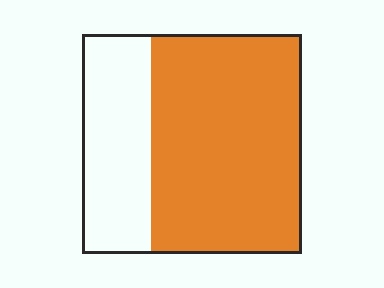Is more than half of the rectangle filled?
Yes.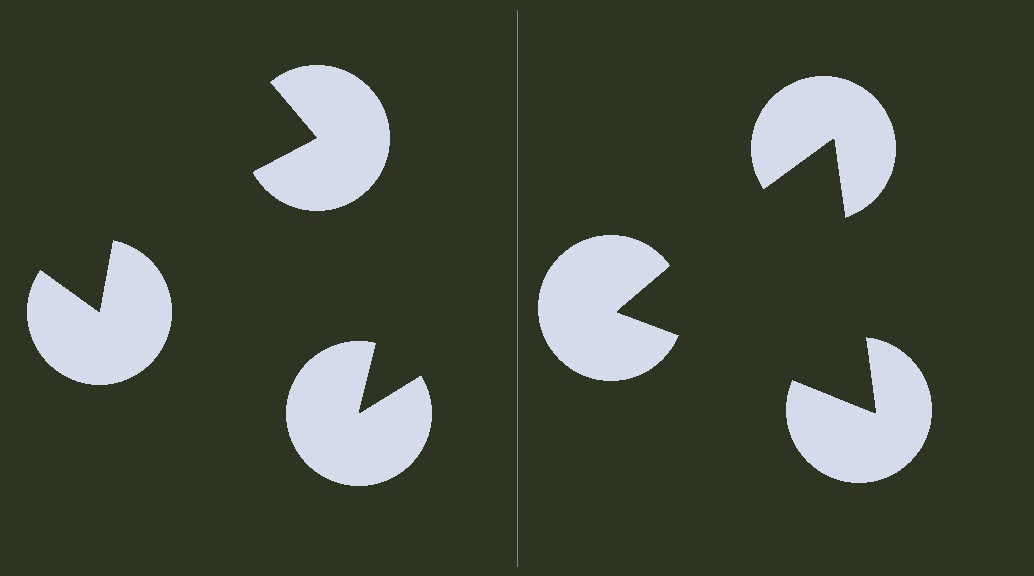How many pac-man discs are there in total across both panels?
6 — 3 on each side.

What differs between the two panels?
The pac-man discs are positioned identically on both sides; only the wedge orientations differ. On the right they align to a triangle; on the left they are misaligned.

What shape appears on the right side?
An illusory triangle.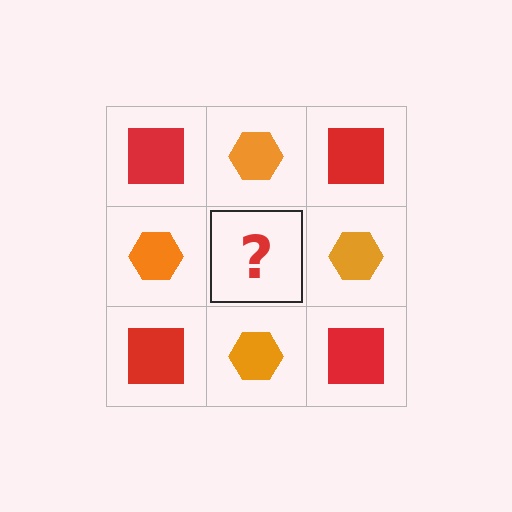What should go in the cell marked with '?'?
The missing cell should contain a red square.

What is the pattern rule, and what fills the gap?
The rule is that it alternates red square and orange hexagon in a checkerboard pattern. The gap should be filled with a red square.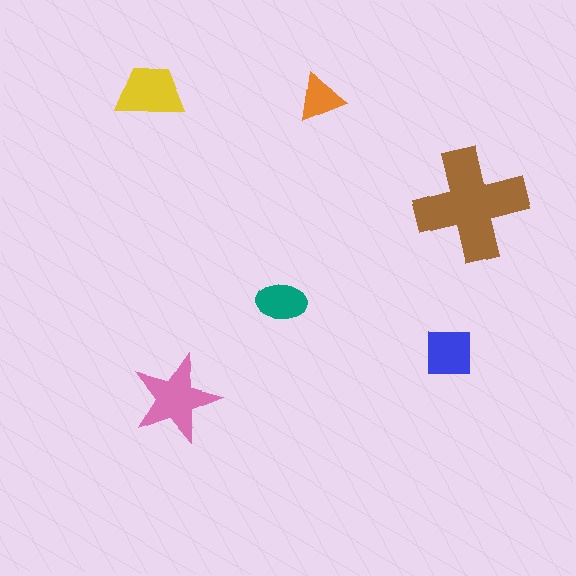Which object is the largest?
The brown cross.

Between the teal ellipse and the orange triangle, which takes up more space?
The teal ellipse.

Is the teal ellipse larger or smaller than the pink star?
Smaller.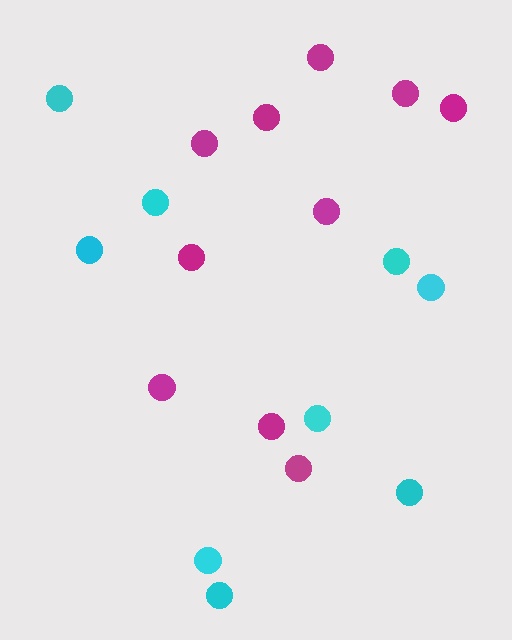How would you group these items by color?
There are 2 groups: one group of cyan circles (9) and one group of magenta circles (10).